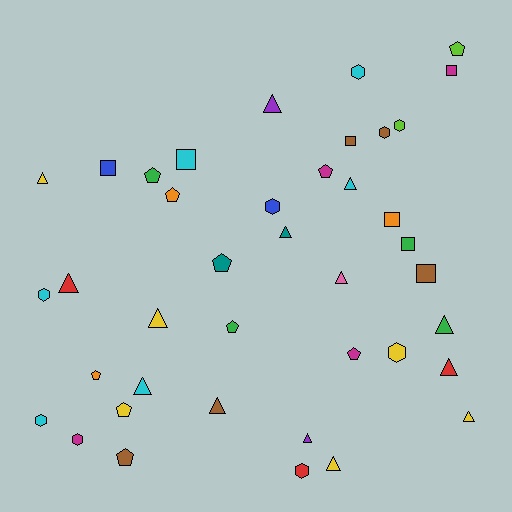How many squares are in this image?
There are 7 squares.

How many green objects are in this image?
There are 4 green objects.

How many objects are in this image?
There are 40 objects.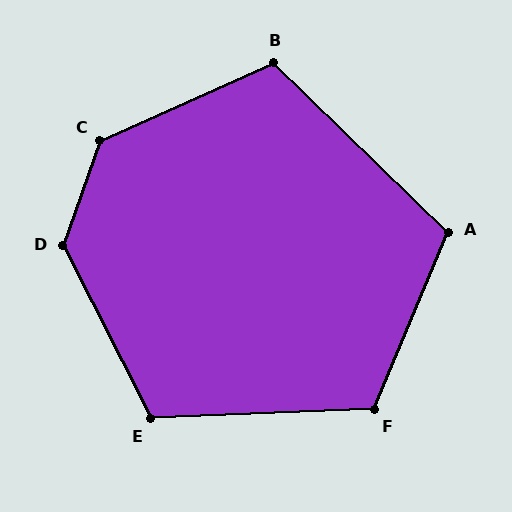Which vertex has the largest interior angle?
C, at approximately 134 degrees.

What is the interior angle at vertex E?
Approximately 115 degrees (obtuse).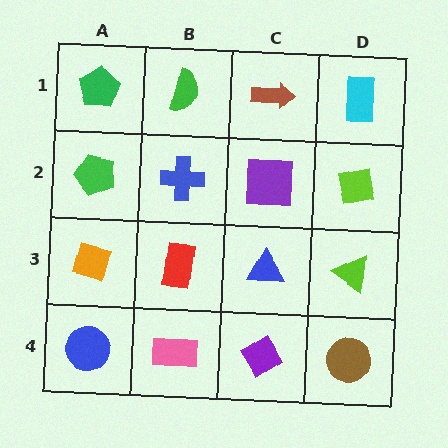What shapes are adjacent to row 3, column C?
A purple square (row 2, column C), a purple diamond (row 4, column C), a red rectangle (row 3, column B), a lime triangle (row 3, column D).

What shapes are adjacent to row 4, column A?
An orange square (row 3, column A), a pink rectangle (row 4, column B).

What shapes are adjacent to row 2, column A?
A green pentagon (row 1, column A), an orange square (row 3, column A), a blue cross (row 2, column B).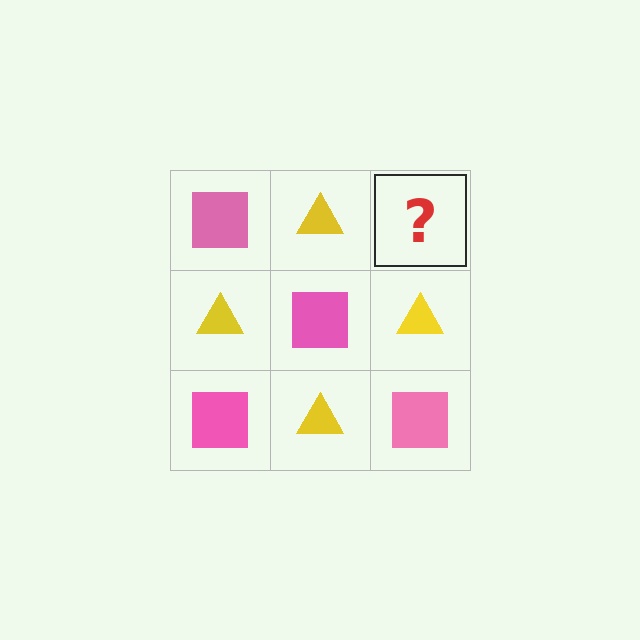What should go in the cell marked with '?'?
The missing cell should contain a pink square.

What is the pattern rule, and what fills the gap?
The rule is that it alternates pink square and yellow triangle in a checkerboard pattern. The gap should be filled with a pink square.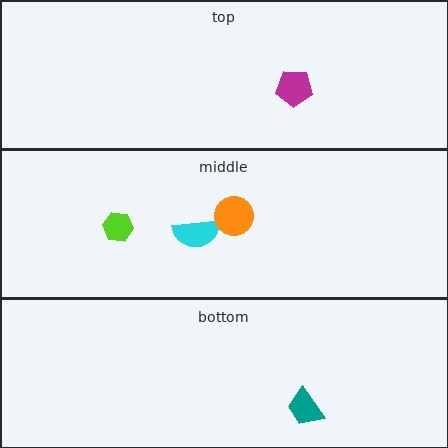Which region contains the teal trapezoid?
The bottom region.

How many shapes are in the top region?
1.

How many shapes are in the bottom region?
1.